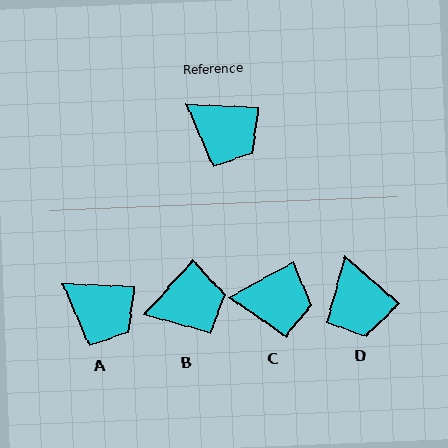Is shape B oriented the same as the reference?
No, it is off by about 51 degrees.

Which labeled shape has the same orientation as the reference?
A.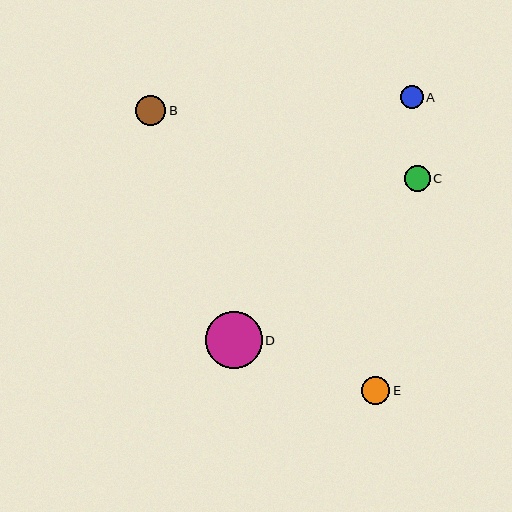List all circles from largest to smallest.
From largest to smallest: D, B, E, C, A.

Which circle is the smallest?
Circle A is the smallest with a size of approximately 22 pixels.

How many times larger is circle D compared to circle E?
Circle D is approximately 2.1 times the size of circle E.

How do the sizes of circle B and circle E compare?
Circle B and circle E are approximately the same size.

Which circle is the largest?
Circle D is the largest with a size of approximately 57 pixels.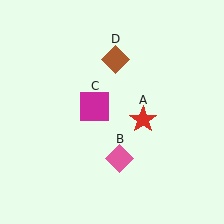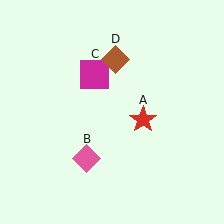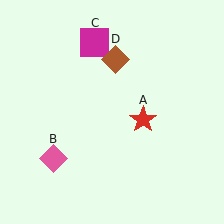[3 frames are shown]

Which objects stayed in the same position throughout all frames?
Red star (object A) and brown diamond (object D) remained stationary.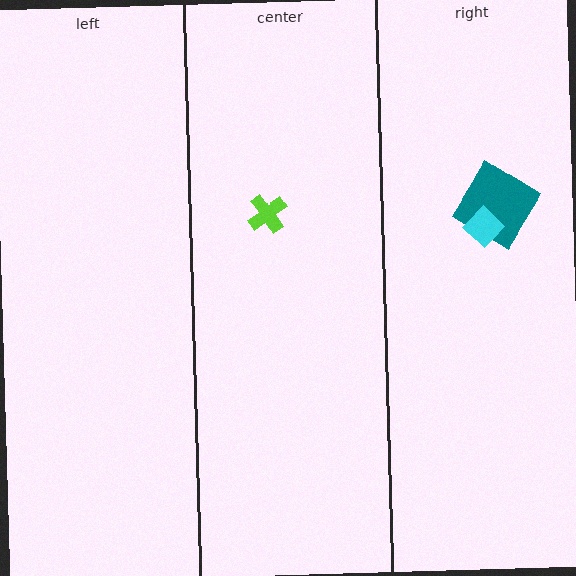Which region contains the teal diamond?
The right region.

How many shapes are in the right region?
2.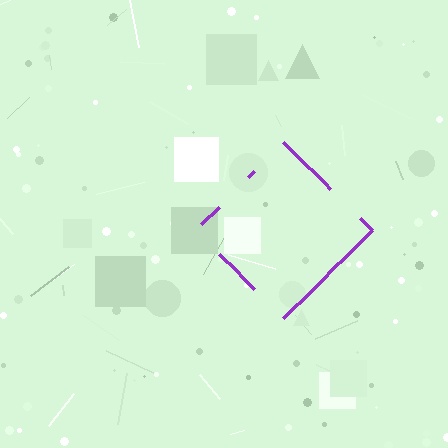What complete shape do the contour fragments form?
The contour fragments form a diamond.